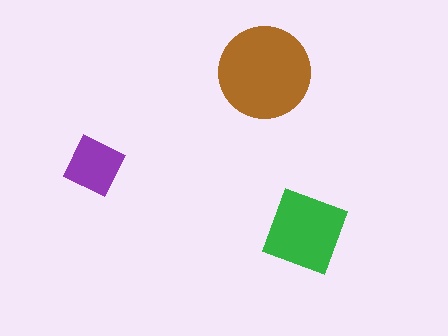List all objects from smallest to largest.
The purple diamond, the green square, the brown circle.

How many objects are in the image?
There are 3 objects in the image.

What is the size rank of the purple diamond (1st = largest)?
3rd.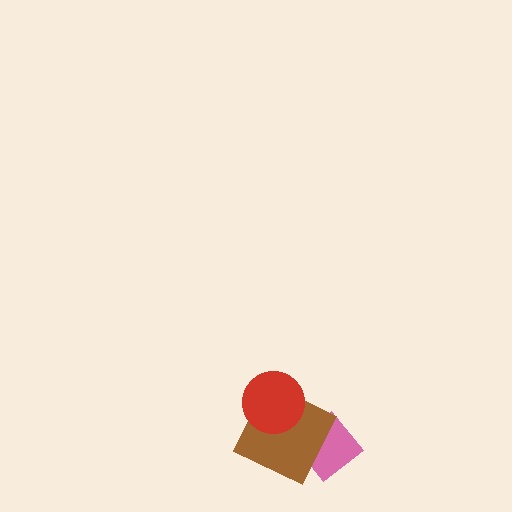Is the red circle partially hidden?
No, no other shape covers it.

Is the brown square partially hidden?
Yes, it is partially covered by another shape.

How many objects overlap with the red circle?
1 object overlaps with the red circle.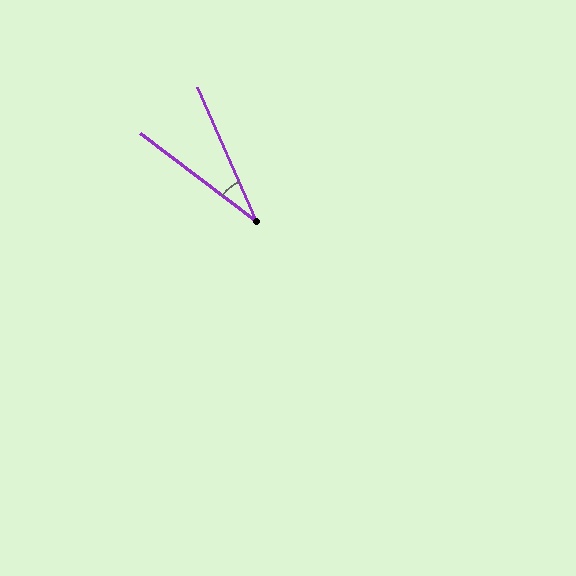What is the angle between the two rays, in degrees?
Approximately 29 degrees.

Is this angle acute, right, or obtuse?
It is acute.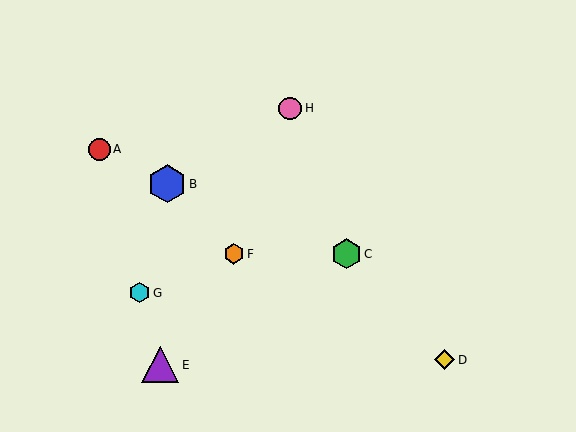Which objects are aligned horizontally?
Objects C, F are aligned horizontally.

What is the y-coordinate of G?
Object G is at y≈293.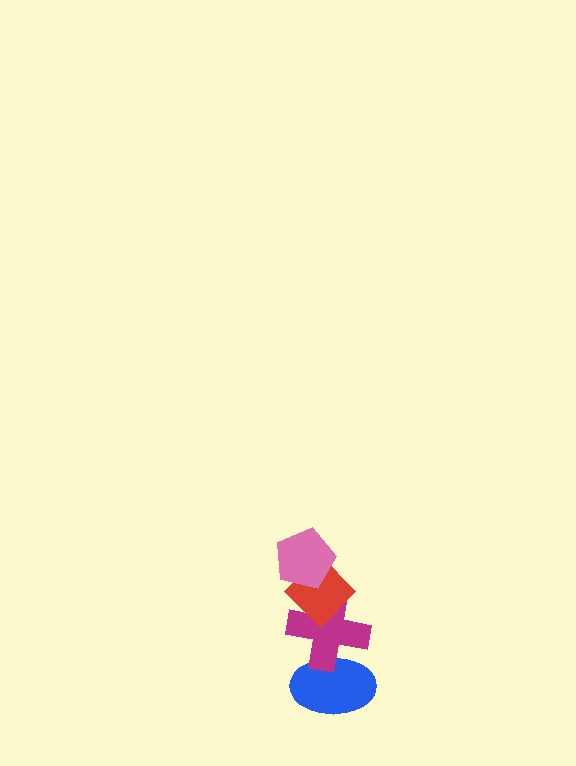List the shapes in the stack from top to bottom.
From top to bottom: the pink pentagon, the red diamond, the magenta cross, the blue ellipse.